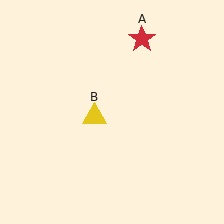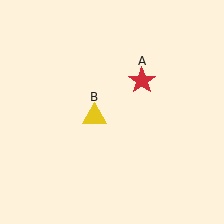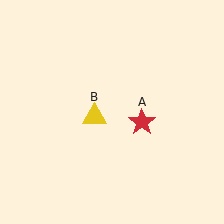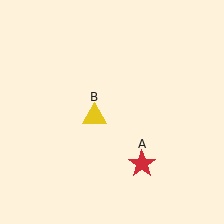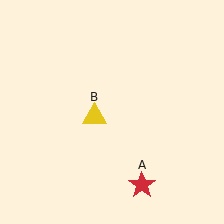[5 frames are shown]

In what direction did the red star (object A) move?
The red star (object A) moved down.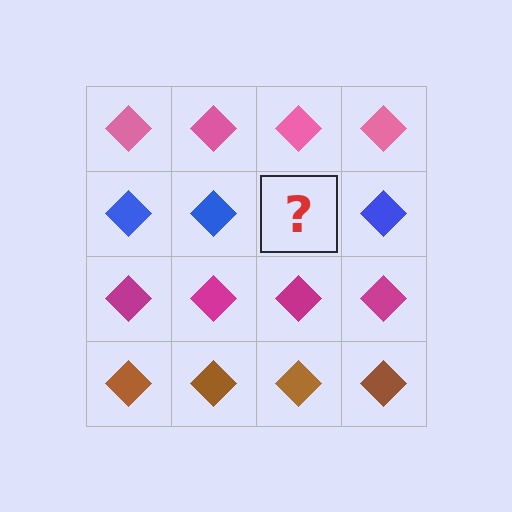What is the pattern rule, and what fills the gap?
The rule is that each row has a consistent color. The gap should be filled with a blue diamond.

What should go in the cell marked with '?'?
The missing cell should contain a blue diamond.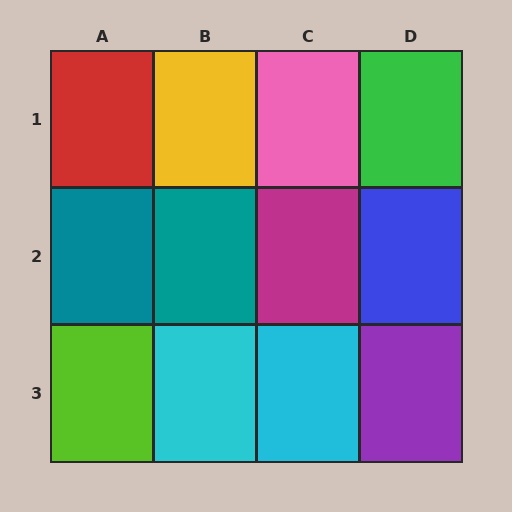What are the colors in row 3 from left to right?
Lime, cyan, cyan, purple.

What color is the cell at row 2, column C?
Magenta.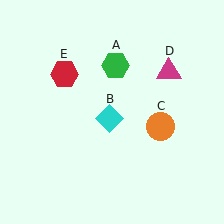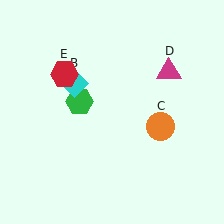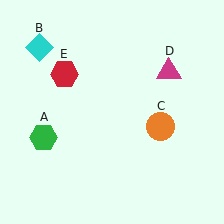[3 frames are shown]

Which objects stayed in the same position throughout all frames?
Orange circle (object C) and magenta triangle (object D) and red hexagon (object E) remained stationary.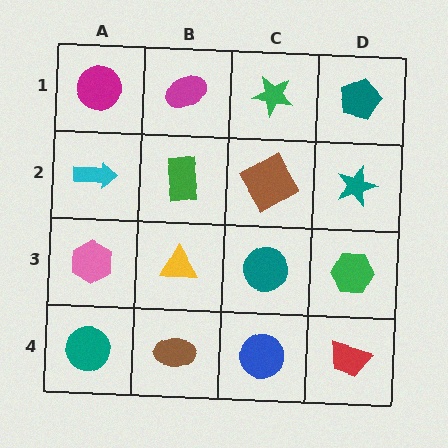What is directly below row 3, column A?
A teal circle.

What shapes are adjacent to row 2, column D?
A teal pentagon (row 1, column D), a green hexagon (row 3, column D), a brown square (row 2, column C).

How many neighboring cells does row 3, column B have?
4.